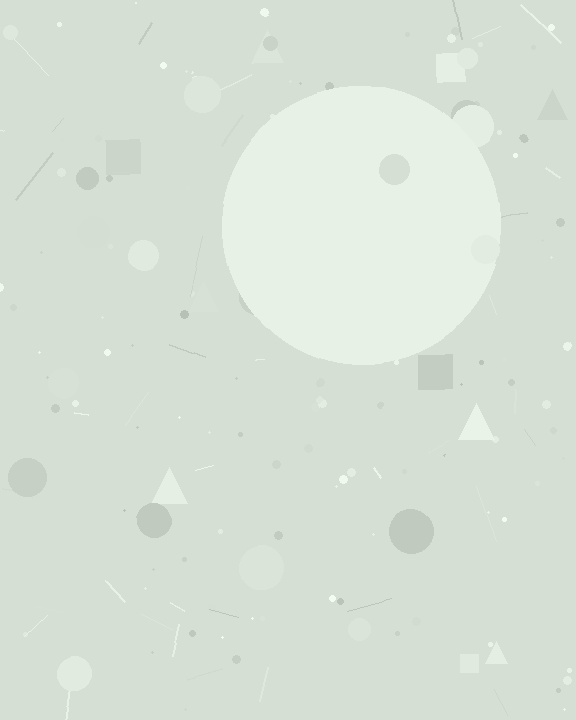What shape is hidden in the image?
A circle is hidden in the image.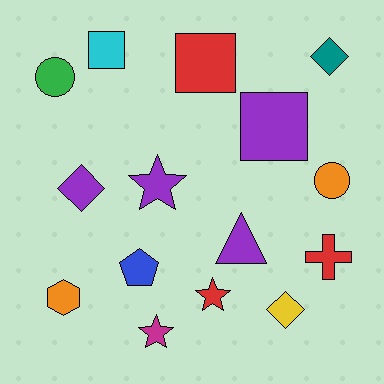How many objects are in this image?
There are 15 objects.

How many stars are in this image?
There are 3 stars.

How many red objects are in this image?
There are 3 red objects.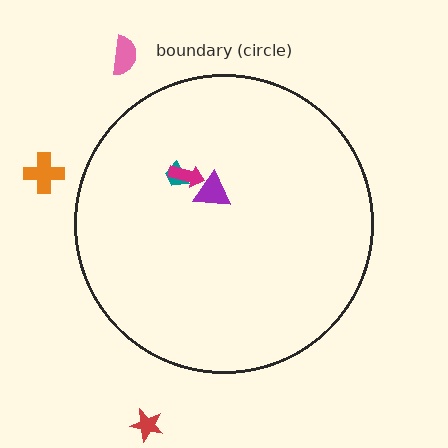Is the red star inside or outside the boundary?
Outside.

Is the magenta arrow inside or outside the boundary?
Inside.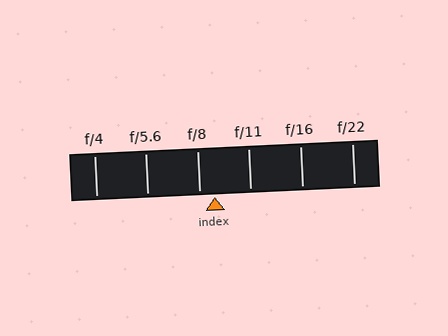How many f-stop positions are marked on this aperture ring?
There are 6 f-stop positions marked.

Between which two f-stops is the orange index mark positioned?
The index mark is between f/8 and f/11.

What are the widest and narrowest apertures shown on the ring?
The widest aperture shown is f/4 and the narrowest is f/22.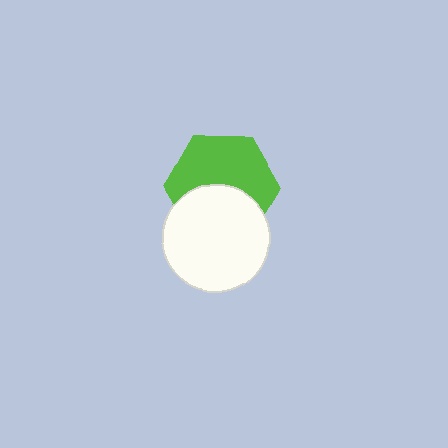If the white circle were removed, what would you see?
You would see the complete lime hexagon.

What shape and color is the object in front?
The object in front is a white circle.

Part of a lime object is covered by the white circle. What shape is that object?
It is a hexagon.